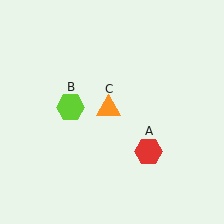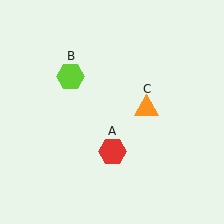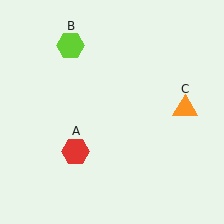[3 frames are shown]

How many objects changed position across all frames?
3 objects changed position: red hexagon (object A), lime hexagon (object B), orange triangle (object C).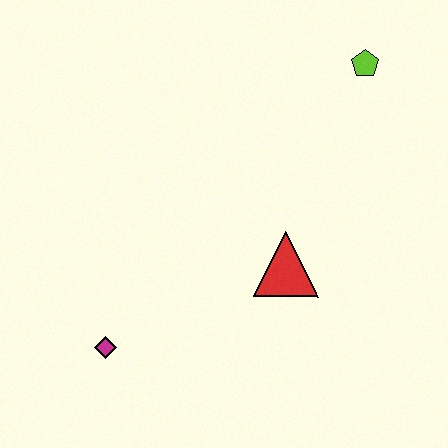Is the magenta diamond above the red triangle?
No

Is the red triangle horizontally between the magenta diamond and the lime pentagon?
Yes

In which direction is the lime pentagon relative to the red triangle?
The lime pentagon is above the red triangle.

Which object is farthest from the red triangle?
The lime pentagon is farthest from the red triangle.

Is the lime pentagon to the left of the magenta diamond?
No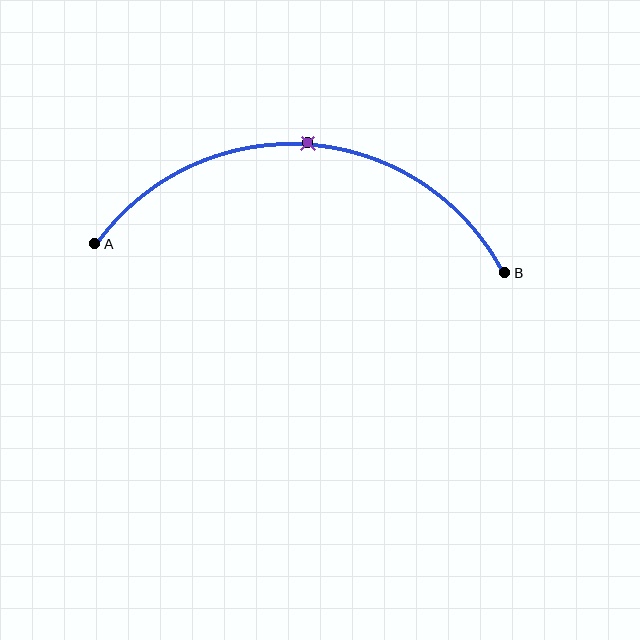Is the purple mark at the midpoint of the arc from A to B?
Yes. The purple mark lies on the arc at equal arc-length from both A and B — it is the arc midpoint.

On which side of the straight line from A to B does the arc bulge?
The arc bulges above the straight line connecting A and B.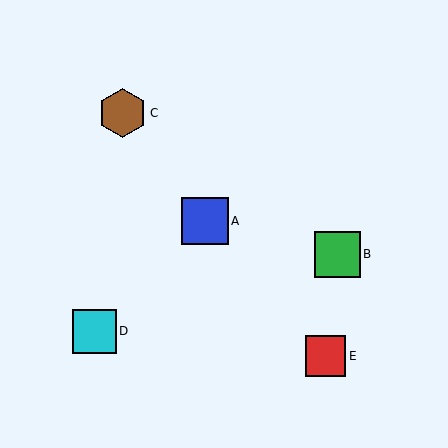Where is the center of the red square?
The center of the red square is at (326, 356).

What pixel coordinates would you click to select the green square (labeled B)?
Click at (337, 254) to select the green square B.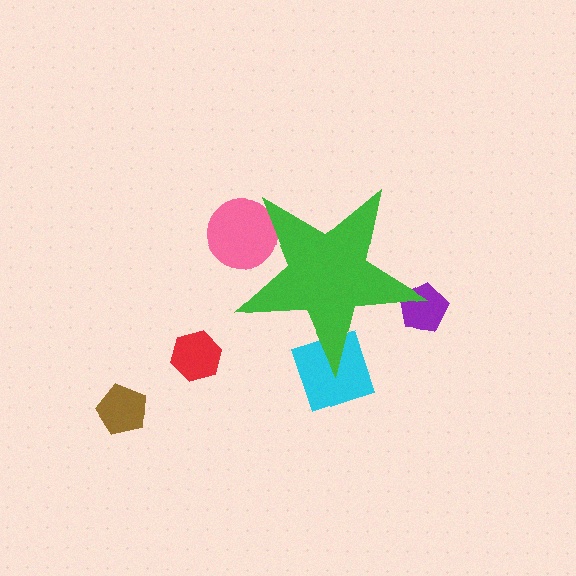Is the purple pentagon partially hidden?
Yes, the purple pentagon is partially hidden behind the green star.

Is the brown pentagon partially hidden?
No, the brown pentagon is fully visible.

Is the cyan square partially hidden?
Yes, the cyan square is partially hidden behind the green star.